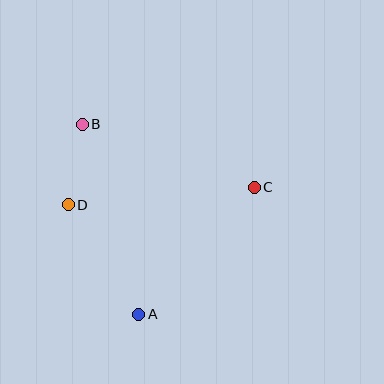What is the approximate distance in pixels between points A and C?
The distance between A and C is approximately 171 pixels.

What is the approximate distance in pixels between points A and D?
The distance between A and D is approximately 130 pixels.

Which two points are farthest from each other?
Points A and B are farthest from each other.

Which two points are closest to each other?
Points B and D are closest to each other.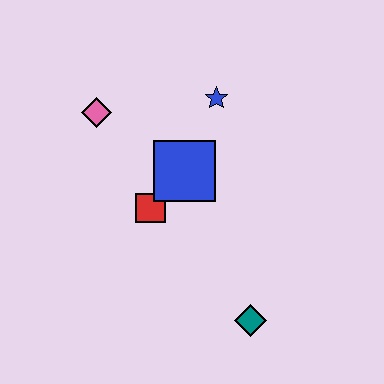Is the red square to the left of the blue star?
Yes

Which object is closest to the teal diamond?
The red square is closest to the teal diamond.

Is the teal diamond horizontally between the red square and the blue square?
No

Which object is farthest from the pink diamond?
The teal diamond is farthest from the pink diamond.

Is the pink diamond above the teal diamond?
Yes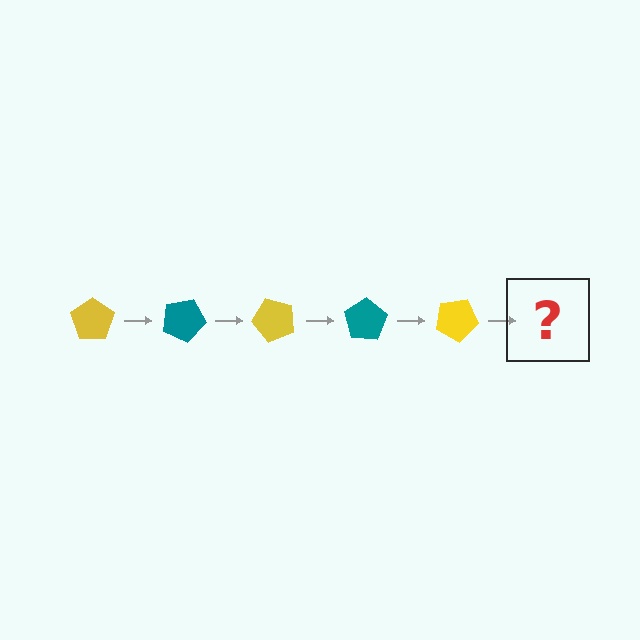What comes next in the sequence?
The next element should be a teal pentagon, rotated 125 degrees from the start.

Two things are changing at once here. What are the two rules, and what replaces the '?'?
The two rules are that it rotates 25 degrees each step and the color cycles through yellow and teal. The '?' should be a teal pentagon, rotated 125 degrees from the start.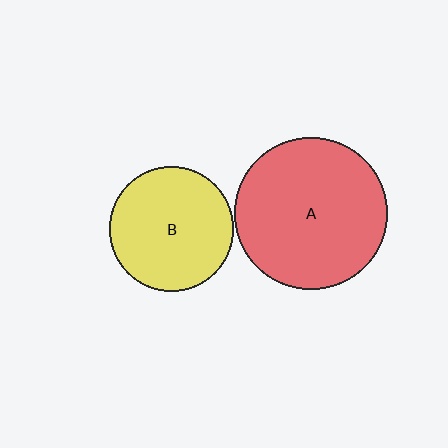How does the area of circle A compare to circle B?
Approximately 1.5 times.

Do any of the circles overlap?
No, none of the circles overlap.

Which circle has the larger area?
Circle A (red).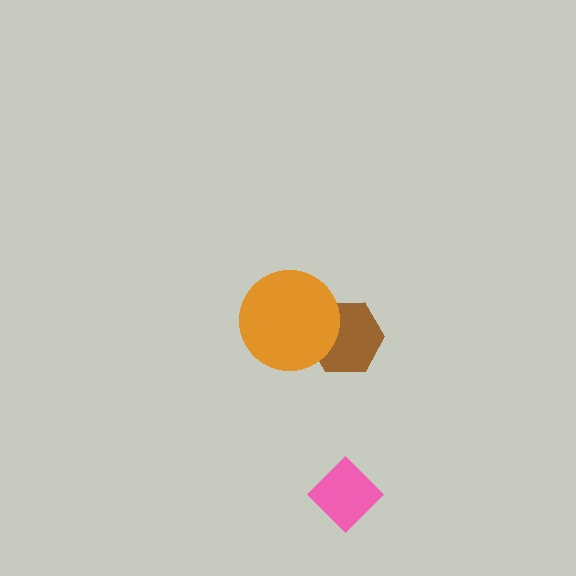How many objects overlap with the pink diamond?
0 objects overlap with the pink diamond.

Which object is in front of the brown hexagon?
The orange circle is in front of the brown hexagon.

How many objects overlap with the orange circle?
1 object overlaps with the orange circle.